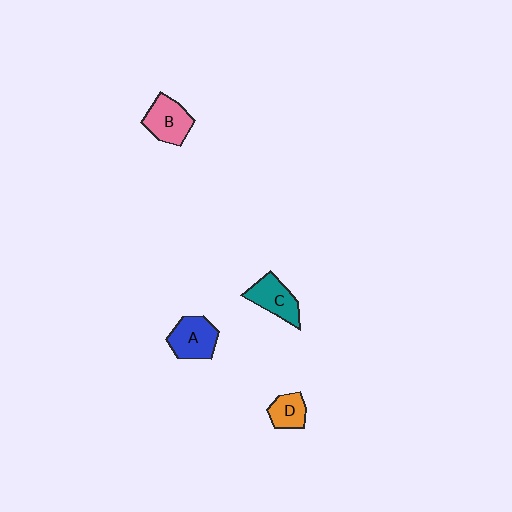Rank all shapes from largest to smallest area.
From largest to smallest: A (blue), B (pink), C (teal), D (orange).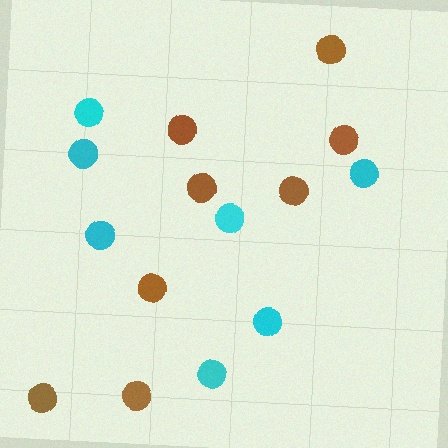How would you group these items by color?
There are 2 groups: one group of cyan circles (7) and one group of brown circles (8).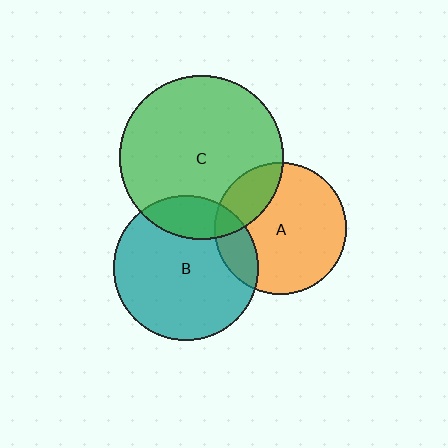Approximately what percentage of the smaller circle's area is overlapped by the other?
Approximately 20%.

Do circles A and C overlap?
Yes.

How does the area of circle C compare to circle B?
Approximately 1.3 times.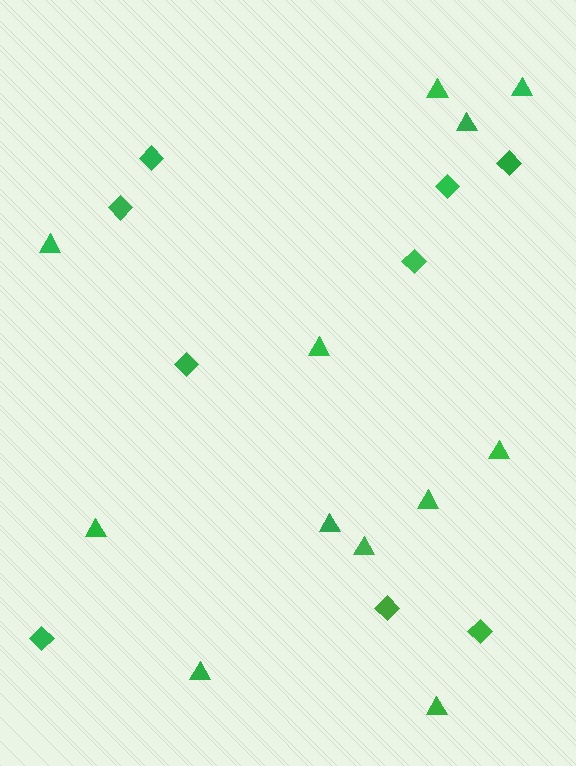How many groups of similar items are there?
There are 2 groups: one group of triangles (12) and one group of diamonds (9).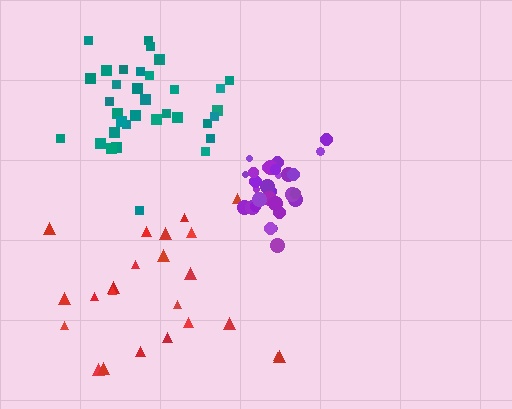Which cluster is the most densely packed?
Purple.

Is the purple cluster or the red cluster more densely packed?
Purple.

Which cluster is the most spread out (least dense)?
Red.